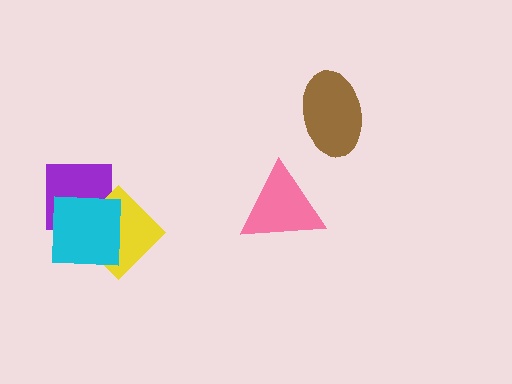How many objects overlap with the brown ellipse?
0 objects overlap with the brown ellipse.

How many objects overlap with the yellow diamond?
2 objects overlap with the yellow diamond.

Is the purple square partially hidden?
Yes, it is partially covered by another shape.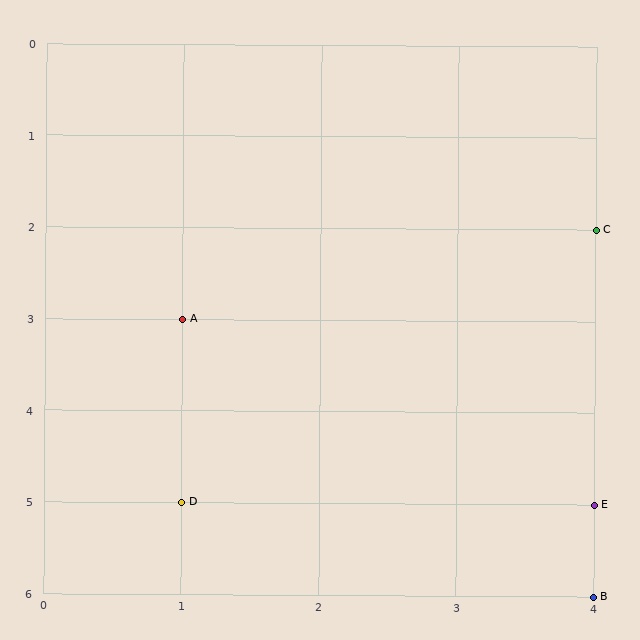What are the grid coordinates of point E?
Point E is at grid coordinates (4, 5).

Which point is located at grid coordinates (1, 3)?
Point A is at (1, 3).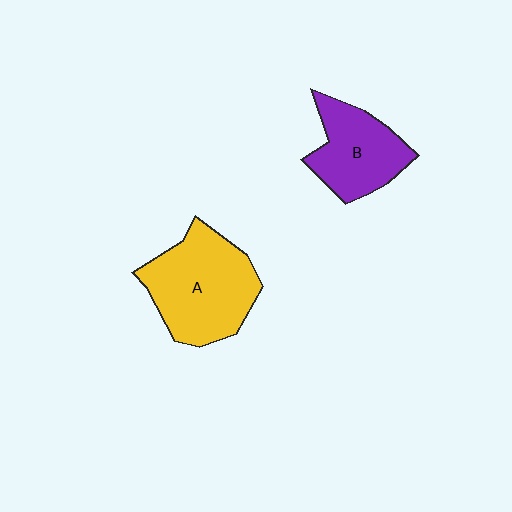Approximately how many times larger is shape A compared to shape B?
Approximately 1.4 times.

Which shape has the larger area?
Shape A (yellow).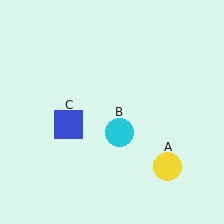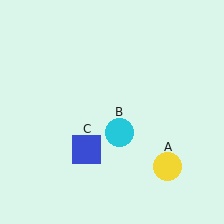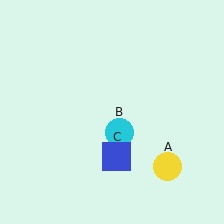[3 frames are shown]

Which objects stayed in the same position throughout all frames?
Yellow circle (object A) and cyan circle (object B) remained stationary.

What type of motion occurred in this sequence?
The blue square (object C) rotated counterclockwise around the center of the scene.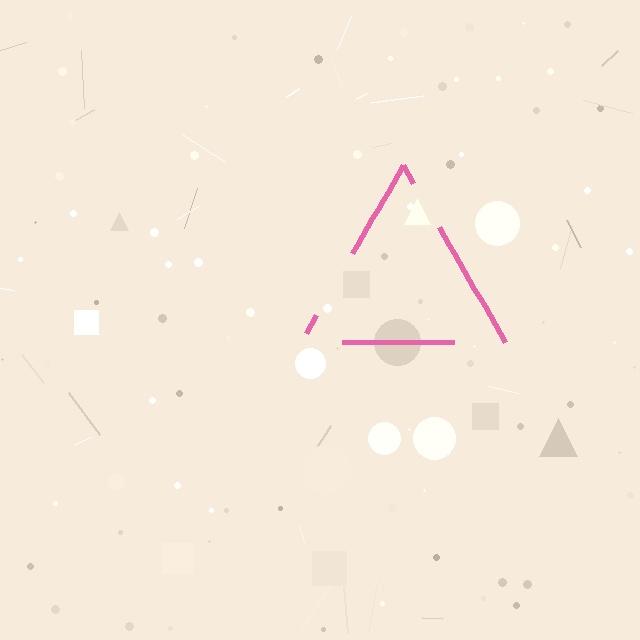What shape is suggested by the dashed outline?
The dashed outline suggests a triangle.